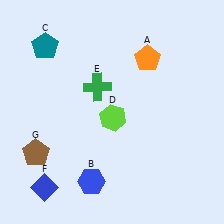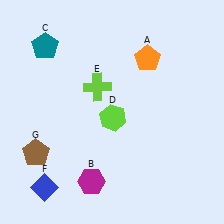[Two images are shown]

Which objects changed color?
B changed from blue to magenta. E changed from green to lime.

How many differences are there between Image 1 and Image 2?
There are 2 differences between the two images.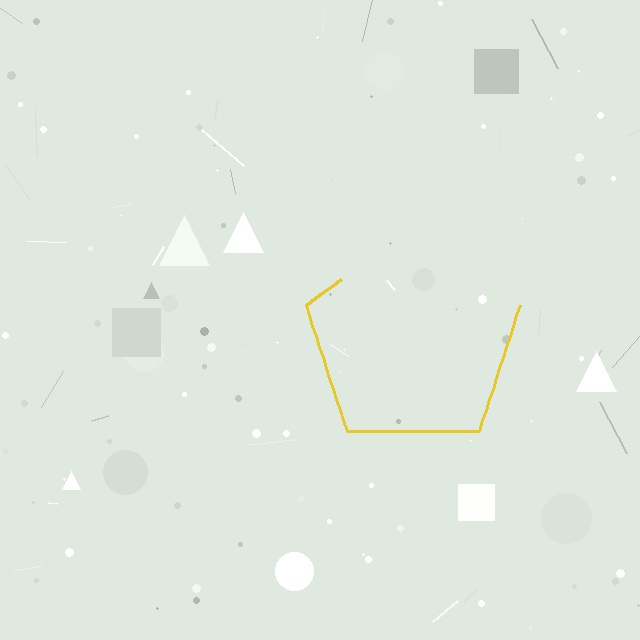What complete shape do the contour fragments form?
The contour fragments form a pentagon.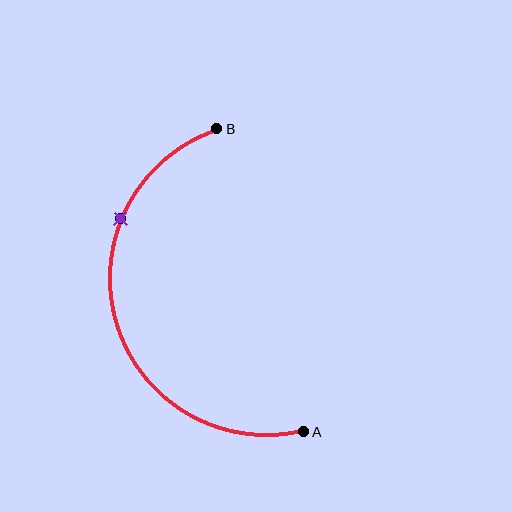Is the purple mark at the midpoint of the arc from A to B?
No. The purple mark lies on the arc but is closer to endpoint B. The arc midpoint would be at the point on the curve equidistant along the arc from both A and B.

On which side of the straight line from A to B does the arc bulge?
The arc bulges to the left of the straight line connecting A and B.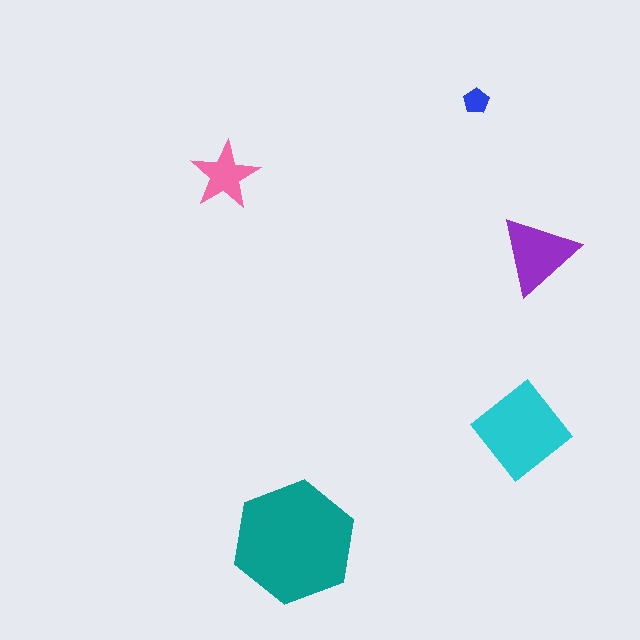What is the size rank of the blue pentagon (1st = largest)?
5th.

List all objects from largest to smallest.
The teal hexagon, the cyan diamond, the purple triangle, the pink star, the blue pentagon.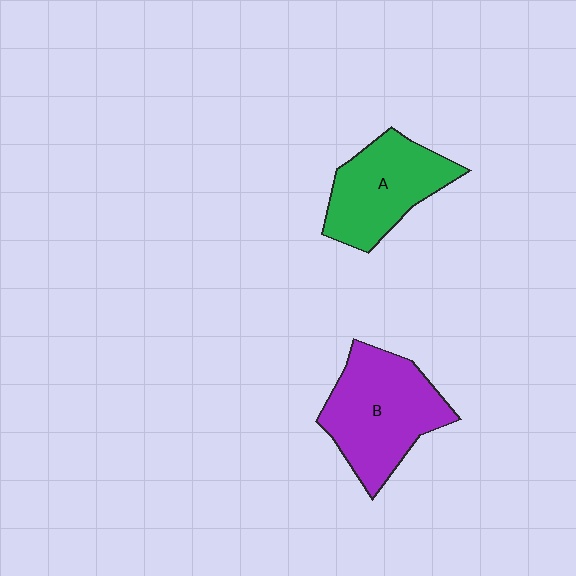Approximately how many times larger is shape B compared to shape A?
Approximately 1.2 times.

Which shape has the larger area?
Shape B (purple).